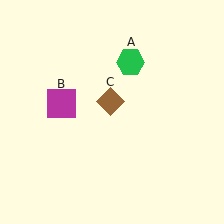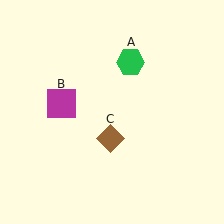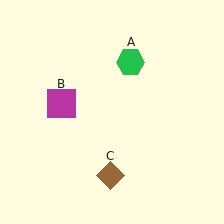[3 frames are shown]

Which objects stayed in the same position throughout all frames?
Green hexagon (object A) and magenta square (object B) remained stationary.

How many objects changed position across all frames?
1 object changed position: brown diamond (object C).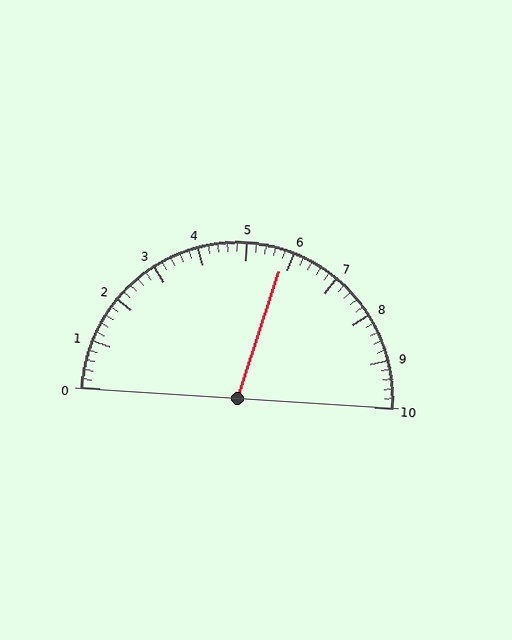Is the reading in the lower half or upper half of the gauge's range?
The reading is in the upper half of the range (0 to 10).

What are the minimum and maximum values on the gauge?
The gauge ranges from 0 to 10.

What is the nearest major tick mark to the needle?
The nearest major tick mark is 6.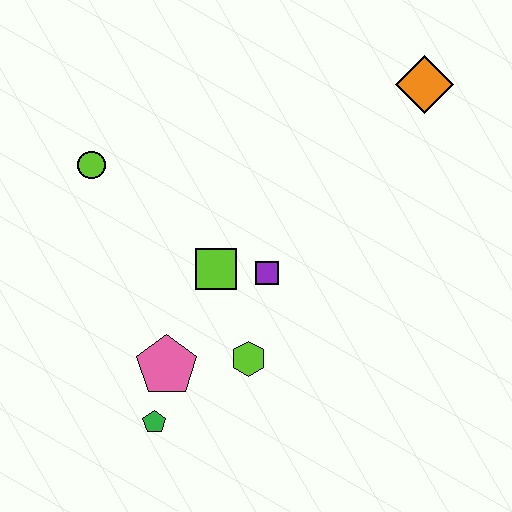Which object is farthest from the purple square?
The orange diamond is farthest from the purple square.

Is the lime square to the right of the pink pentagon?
Yes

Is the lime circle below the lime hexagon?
No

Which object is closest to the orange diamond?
The purple square is closest to the orange diamond.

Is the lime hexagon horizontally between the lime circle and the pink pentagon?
No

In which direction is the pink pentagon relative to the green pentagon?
The pink pentagon is above the green pentagon.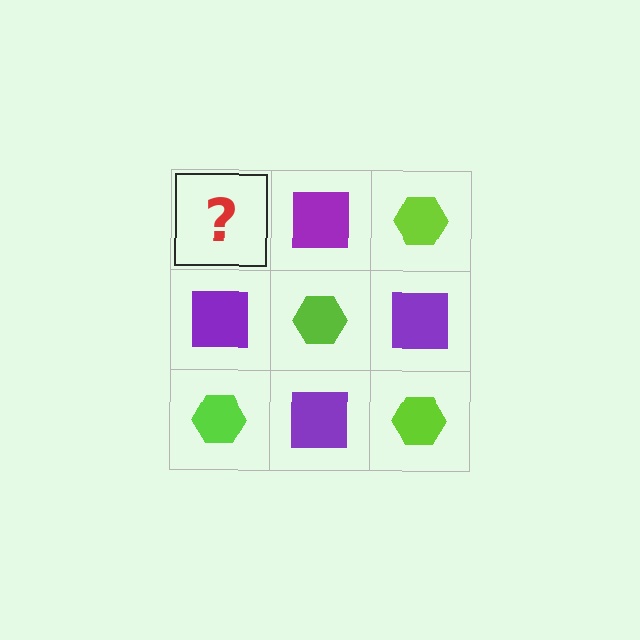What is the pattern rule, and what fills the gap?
The rule is that it alternates lime hexagon and purple square in a checkerboard pattern. The gap should be filled with a lime hexagon.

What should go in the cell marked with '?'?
The missing cell should contain a lime hexagon.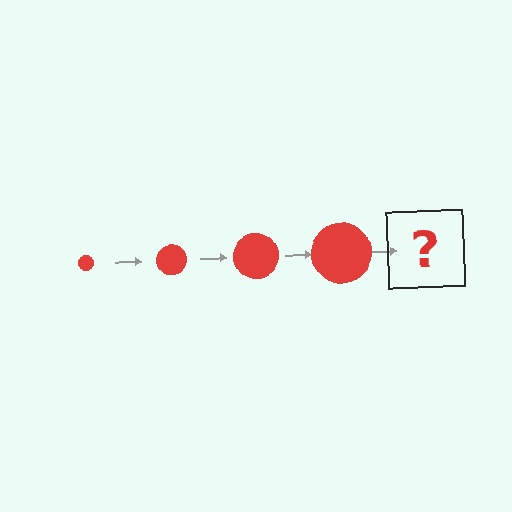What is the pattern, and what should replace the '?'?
The pattern is that the circle gets progressively larger each step. The '?' should be a red circle, larger than the previous one.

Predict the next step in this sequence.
The next step is a red circle, larger than the previous one.